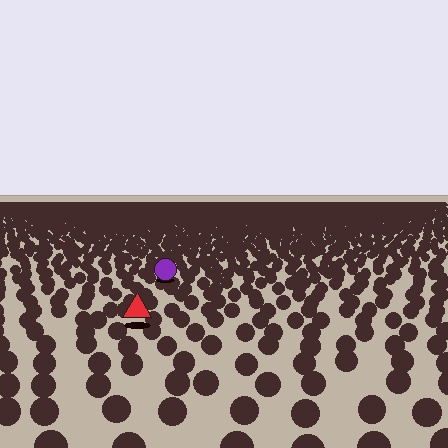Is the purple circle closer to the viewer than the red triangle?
No. The red triangle is closer — you can tell from the texture gradient: the ground texture is coarser near it.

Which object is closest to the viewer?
The red triangle is closest. The texture marks near it are larger and more spread out.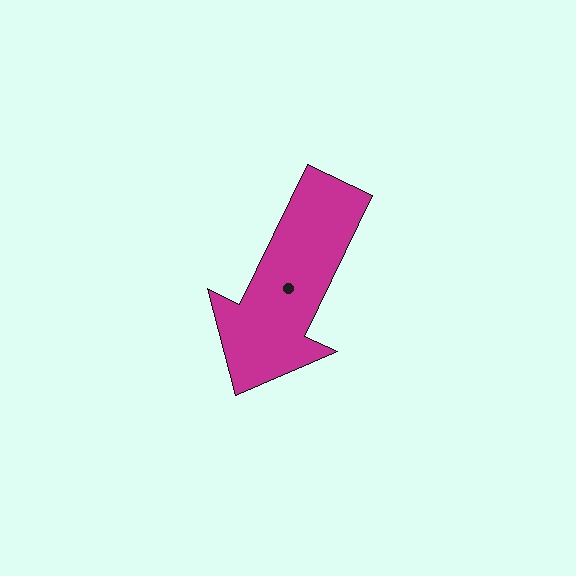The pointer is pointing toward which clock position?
Roughly 7 o'clock.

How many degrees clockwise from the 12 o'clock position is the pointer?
Approximately 206 degrees.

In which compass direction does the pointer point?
Southwest.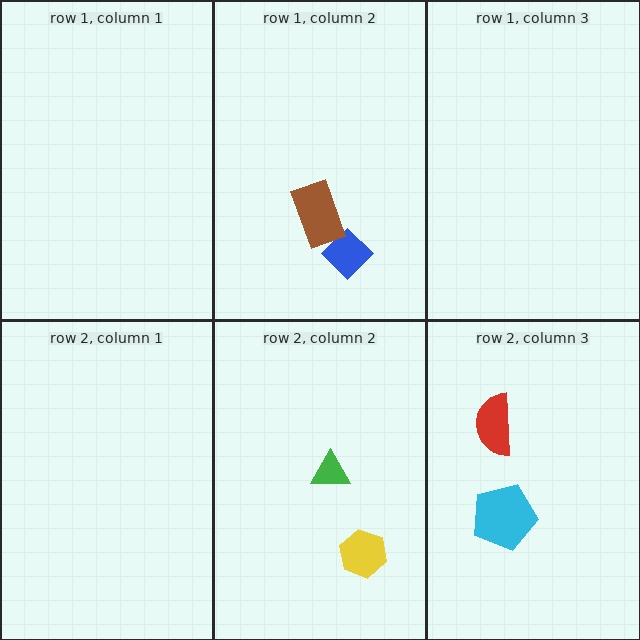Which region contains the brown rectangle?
The row 1, column 2 region.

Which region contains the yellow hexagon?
The row 2, column 2 region.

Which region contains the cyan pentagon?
The row 2, column 3 region.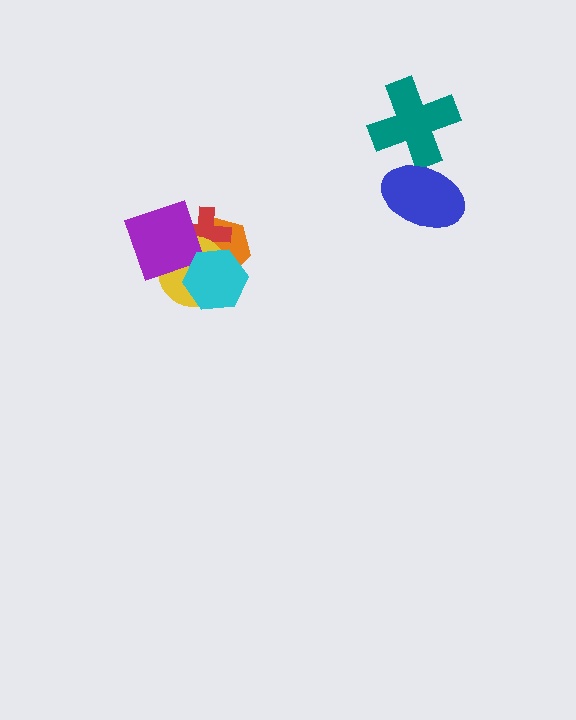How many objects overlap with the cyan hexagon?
4 objects overlap with the cyan hexagon.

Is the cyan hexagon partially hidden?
No, no other shape covers it.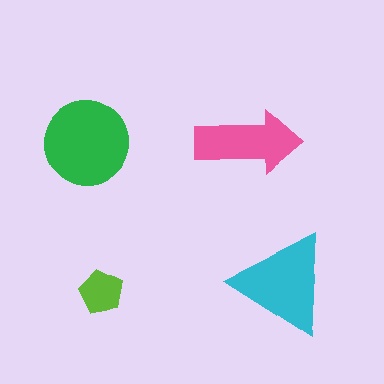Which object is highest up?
The green circle is topmost.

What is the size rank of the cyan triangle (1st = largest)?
2nd.